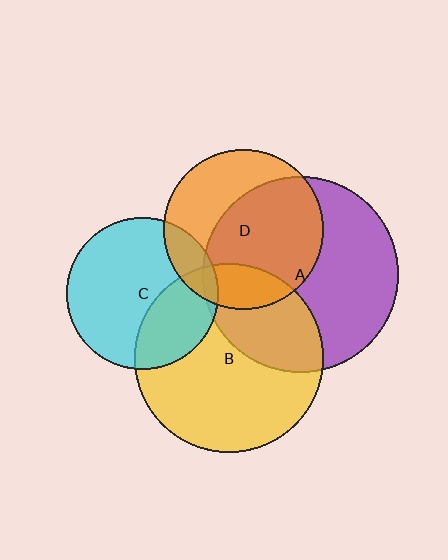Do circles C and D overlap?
Yes.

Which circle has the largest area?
Circle A (purple).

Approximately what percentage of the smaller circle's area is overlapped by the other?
Approximately 15%.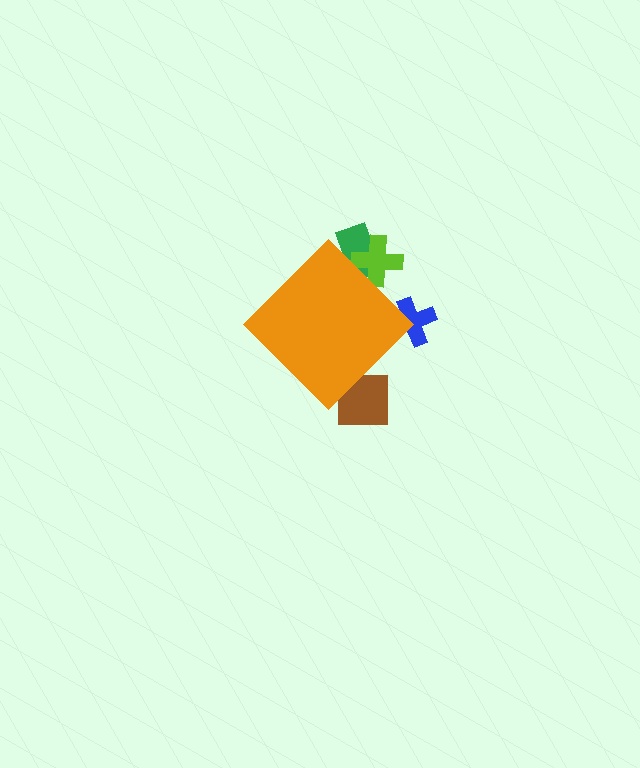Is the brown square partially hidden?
Yes, the brown square is partially hidden behind the orange diamond.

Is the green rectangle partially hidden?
Yes, the green rectangle is partially hidden behind the orange diamond.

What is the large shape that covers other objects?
An orange diamond.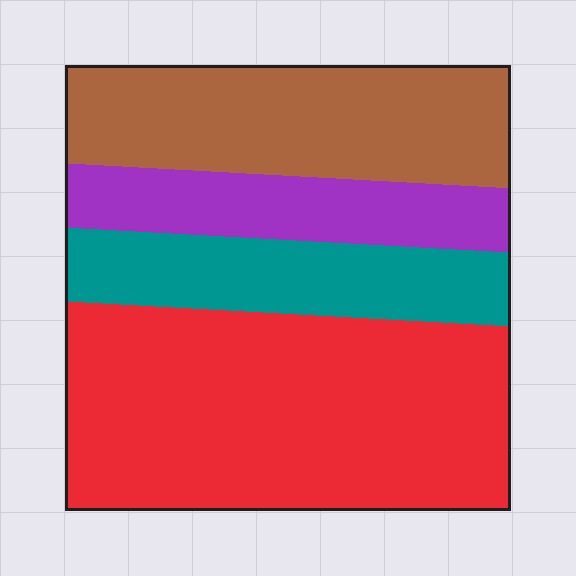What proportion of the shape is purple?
Purple covers about 15% of the shape.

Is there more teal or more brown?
Brown.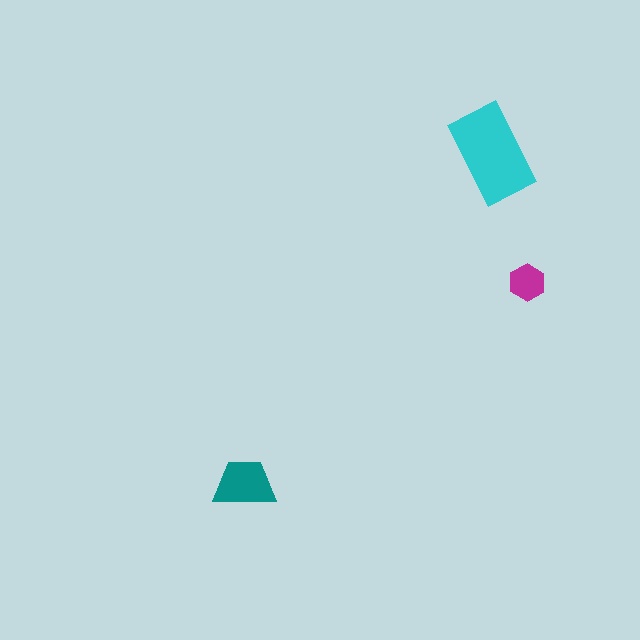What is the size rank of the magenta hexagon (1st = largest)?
3rd.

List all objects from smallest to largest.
The magenta hexagon, the teal trapezoid, the cyan rectangle.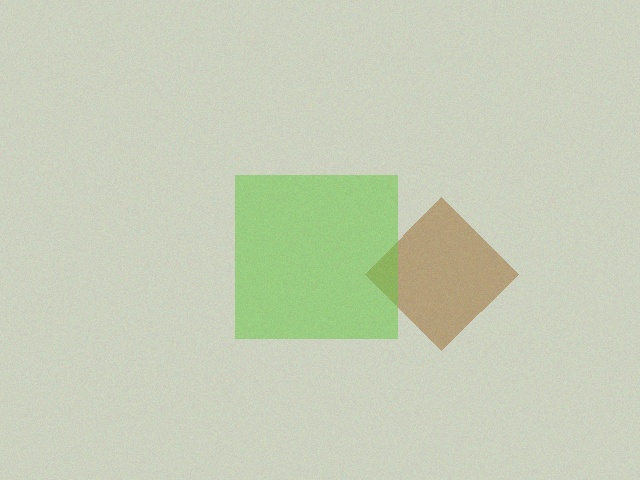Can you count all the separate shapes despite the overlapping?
Yes, there are 2 separate shapes.